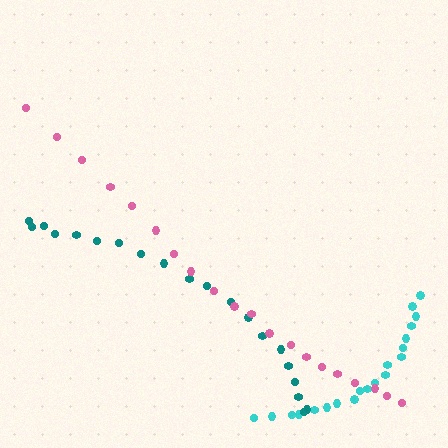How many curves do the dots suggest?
There are 3 distinct paths.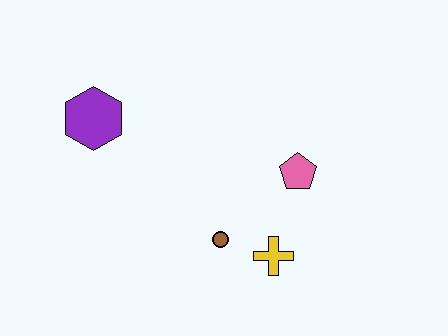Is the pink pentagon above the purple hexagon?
No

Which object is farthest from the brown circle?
The purple hexagon is farthest from the brown circle.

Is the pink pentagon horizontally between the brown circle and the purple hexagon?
No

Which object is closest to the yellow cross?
The brown circle is closest to the yellow cross.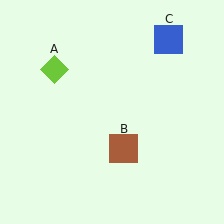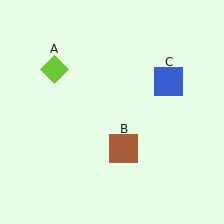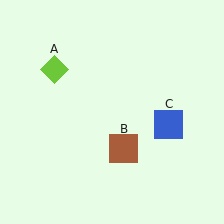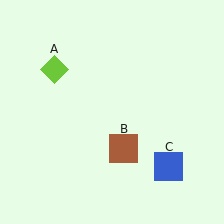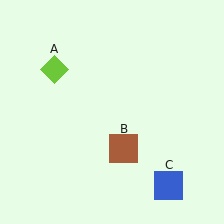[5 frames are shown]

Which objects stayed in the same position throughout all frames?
Lime diamond (object A) and brown square (object B) remained stationary.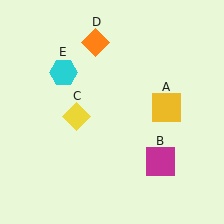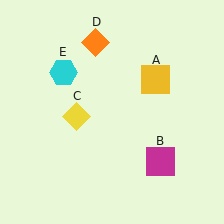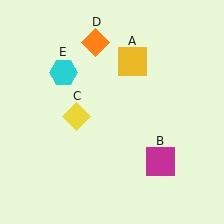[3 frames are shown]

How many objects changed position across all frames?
1 object changed position: yellow square (object A).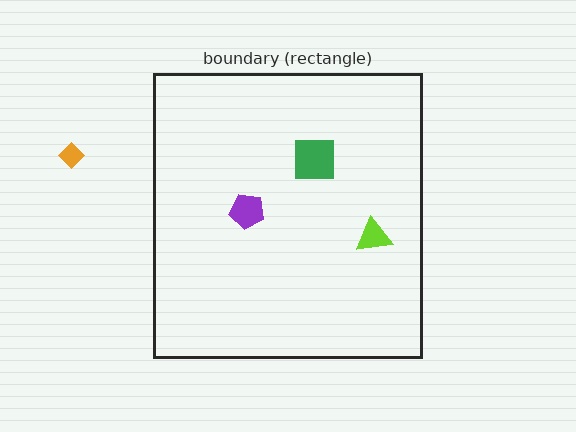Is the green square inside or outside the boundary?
Inside.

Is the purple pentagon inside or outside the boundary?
Inside.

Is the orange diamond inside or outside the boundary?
Outside.